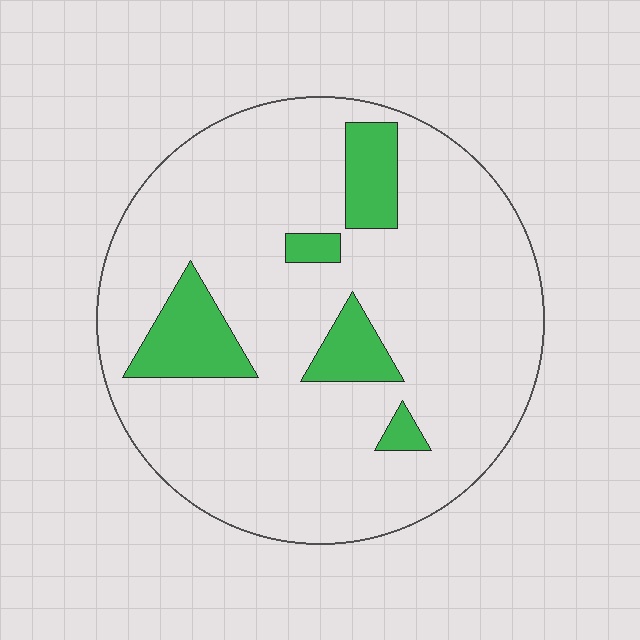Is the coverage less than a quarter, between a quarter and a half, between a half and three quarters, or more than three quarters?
Less than a quarter.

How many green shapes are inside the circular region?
5.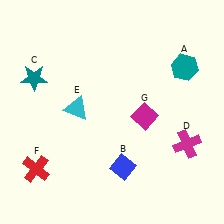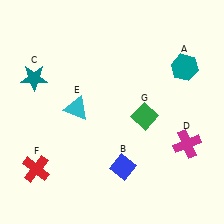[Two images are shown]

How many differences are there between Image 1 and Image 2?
There is 1 difference between the two images.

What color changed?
The diamond (G) changed from magenta in Image 1 to green in Image 2.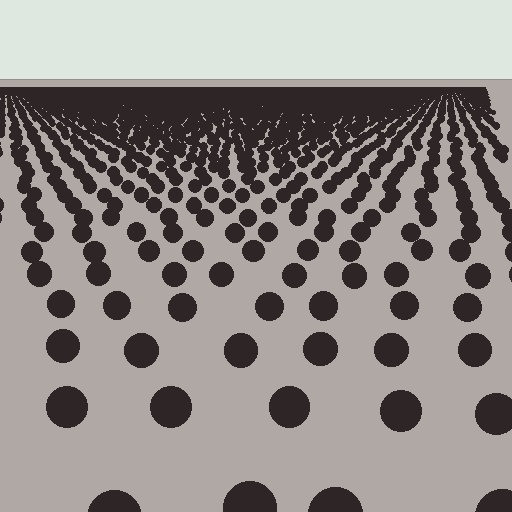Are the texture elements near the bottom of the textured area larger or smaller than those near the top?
Larger. Near the bottom, elements are closer to the viewer and appear at a bigger on-screen size.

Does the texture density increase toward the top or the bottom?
Density increases toward the top.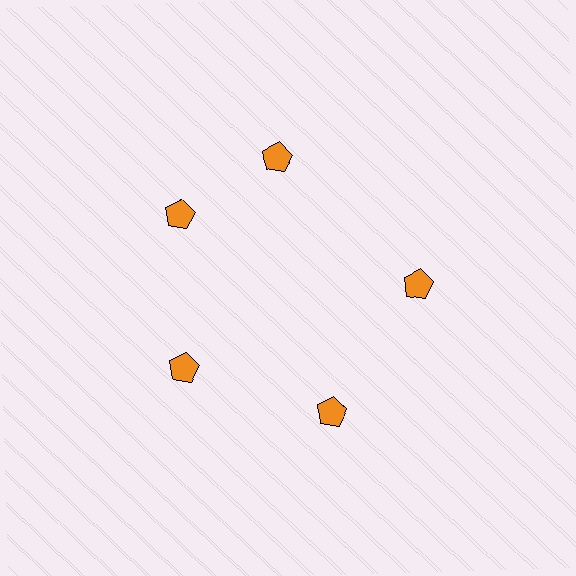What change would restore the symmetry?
The symmetry would be restored by rotating it back into even spacing with its neighbors so that all 5 pentagons sit at equal angles and equal distance from the center.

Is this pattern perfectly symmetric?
No. The 5 orange pentagons are arranged in a ring, but one element near the 1 o'clock position is rotated out of alignment along the ring, breaking the 5-fold rotational symmetry.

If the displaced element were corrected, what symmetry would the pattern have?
It would have 5-fold rotational symmetry — the pattern would map onto itself every 72 degrees.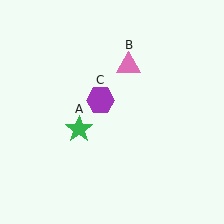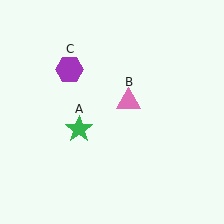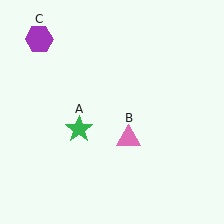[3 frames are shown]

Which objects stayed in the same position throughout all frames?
Green star (object A) remained stationary.